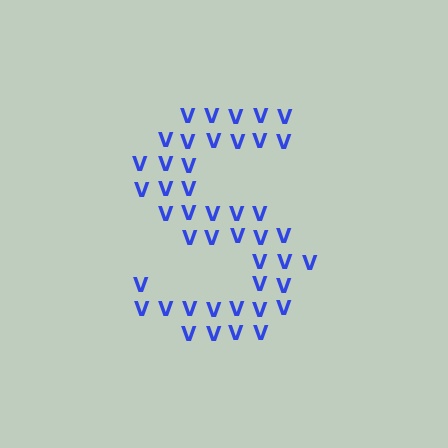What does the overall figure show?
The overall figure shows the letter S.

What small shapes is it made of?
It is made of small letter V's.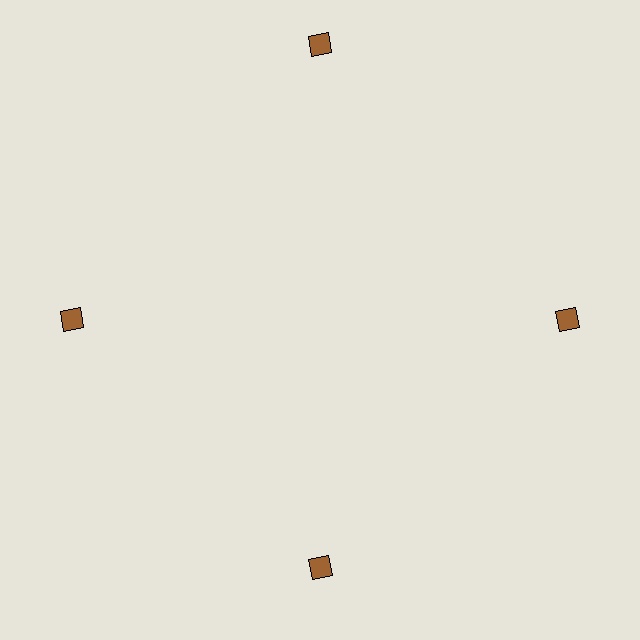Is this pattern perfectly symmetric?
No. The 4 brown diamonds are arranged in a ring, but one element near the 12 o'clock position is pushed outward from the center, breaking the 4-fold rotational symmetry.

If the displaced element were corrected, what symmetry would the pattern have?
It would have 4-fold rotational symmetry — the pattern would map onto itself every 90 degrees.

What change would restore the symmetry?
The symmetry would be restored by moving it inward, back onto the ring so that all 4 diamonds sit at equal angles and equal distance from the center.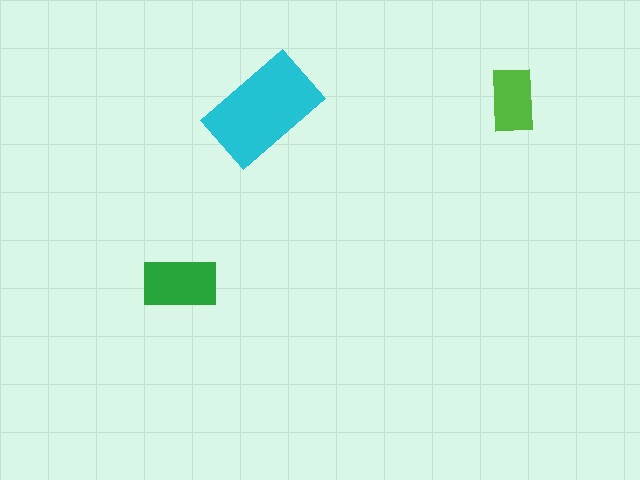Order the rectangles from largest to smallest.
the cyan one, the green one, the lime one.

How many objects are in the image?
There are 3 objects in the image.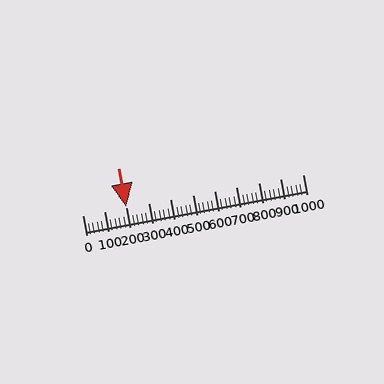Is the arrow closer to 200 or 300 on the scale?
The arrow is closer to 200.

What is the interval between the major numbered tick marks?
The major tick marks are spaced 100 units apart.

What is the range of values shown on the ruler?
The ruler shows values from 0 to 1000.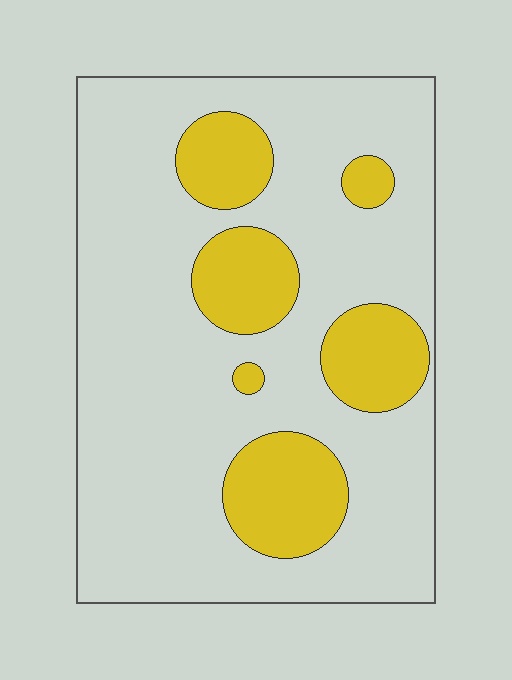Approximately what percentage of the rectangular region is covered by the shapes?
Approximately 20%.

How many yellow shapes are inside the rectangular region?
6.